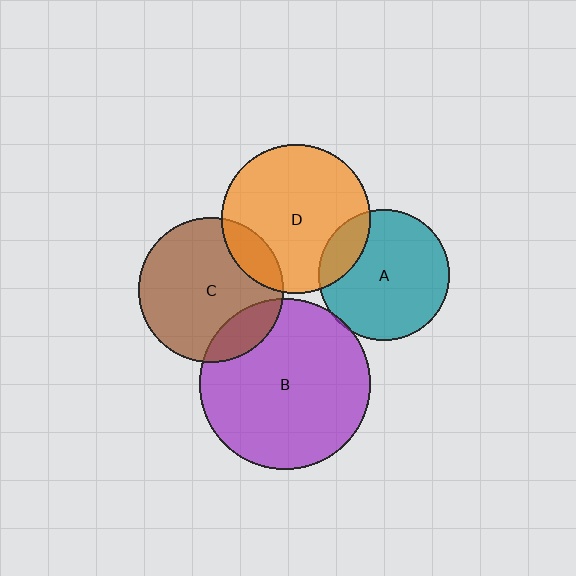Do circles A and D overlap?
Yes.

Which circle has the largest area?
Circle B (purple).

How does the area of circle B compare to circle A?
Approximately 1.7 times.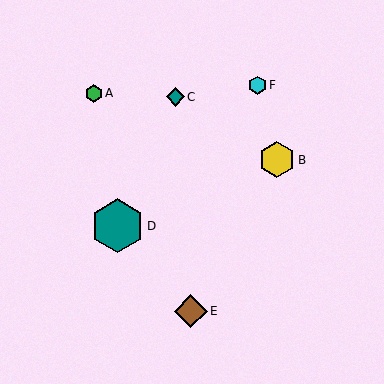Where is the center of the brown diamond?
The center of the brown diamond is at (191, 311).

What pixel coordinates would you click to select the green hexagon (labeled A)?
Click at (94, 93) to select the green hexagon A.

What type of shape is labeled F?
Shape F is a cyan hexagon.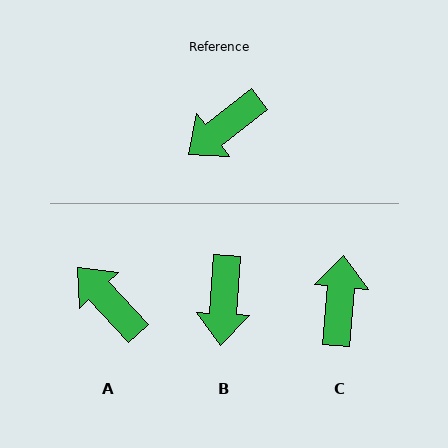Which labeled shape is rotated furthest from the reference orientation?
C, about 133 degrees away.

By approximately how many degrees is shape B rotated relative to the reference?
Approximately 48 degrees counter-clockwise.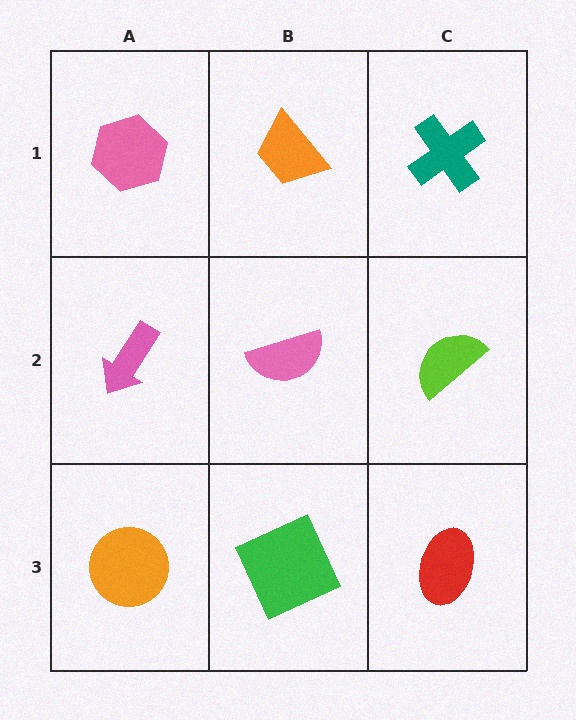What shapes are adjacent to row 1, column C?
A lime semicircle (row 2, column C), an orange trapezoid (row 1, column B).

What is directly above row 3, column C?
A lime semicircle.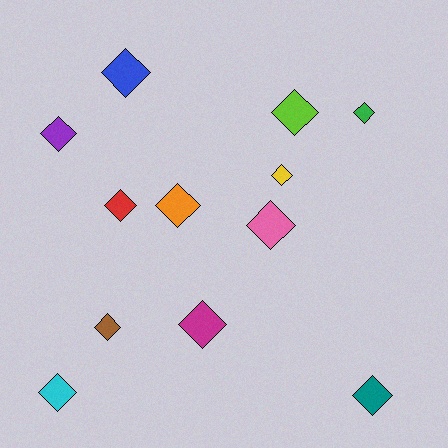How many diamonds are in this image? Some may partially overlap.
There are 12 diamonds.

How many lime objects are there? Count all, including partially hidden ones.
There is 1 lime object.